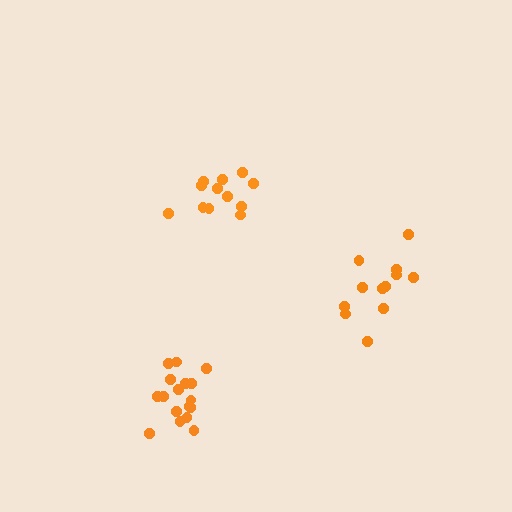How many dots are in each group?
Group 1: 12 dots, Group 2: 17 dots, Group 3: 12 dots (41 total).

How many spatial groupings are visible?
There are 3 spatial groupings.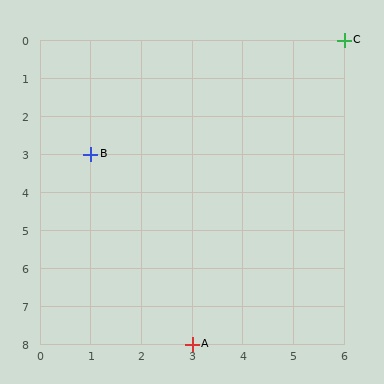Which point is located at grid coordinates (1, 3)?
Point B is at (1, 3).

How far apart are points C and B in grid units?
Points C and B are 5 columns and 3 rows apart (about 5.8 grid units diagonally).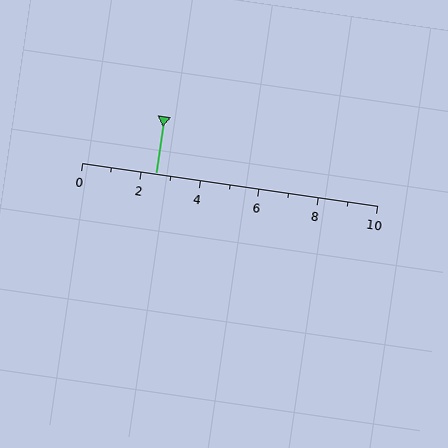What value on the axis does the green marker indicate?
The marker indicates approximately 2.5.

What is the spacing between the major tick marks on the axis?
The major ticks are spaced 2 apart.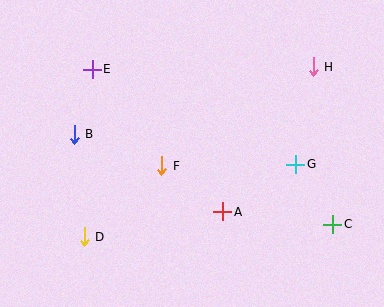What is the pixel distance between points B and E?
The distance between B and E is 67 pixels.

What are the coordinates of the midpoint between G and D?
The midpoint between G and D is at (190, 201).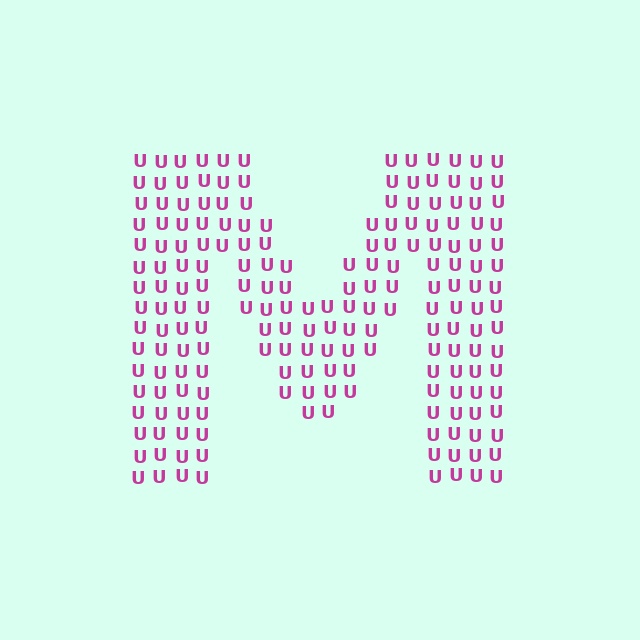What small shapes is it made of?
It is made of small letter U's.